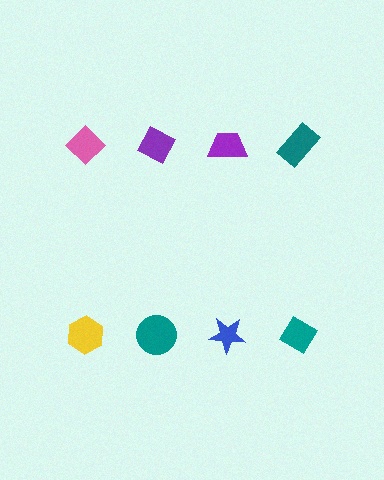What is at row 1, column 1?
A pink diamond.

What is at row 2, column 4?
A teal diamond.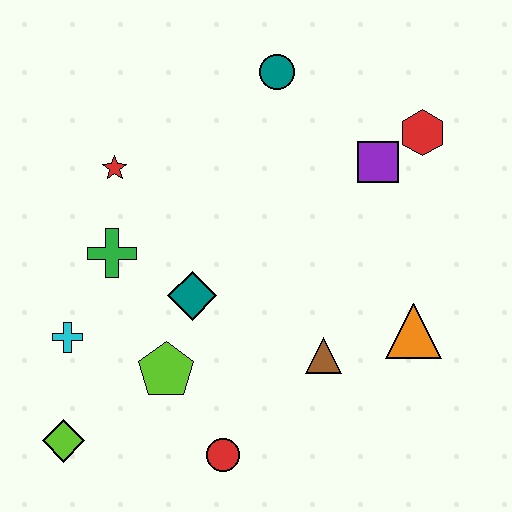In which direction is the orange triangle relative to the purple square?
The orange triangle is below the purple square.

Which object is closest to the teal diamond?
The lime pentagon is closest to the teal diamond.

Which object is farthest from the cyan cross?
The red hexagon is farthest from the cyan cross.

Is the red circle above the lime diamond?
No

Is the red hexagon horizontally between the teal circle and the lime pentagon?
No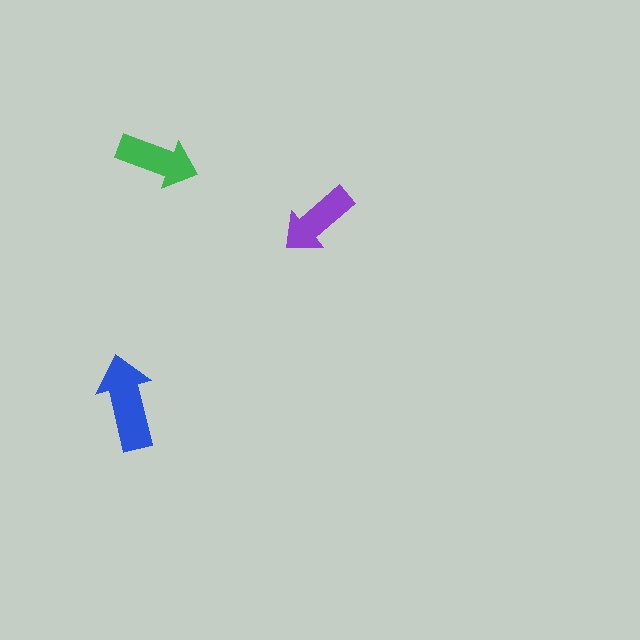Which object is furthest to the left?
The blue arrow is leftmost.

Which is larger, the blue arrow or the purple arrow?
The blue one.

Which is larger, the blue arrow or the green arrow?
The blue one.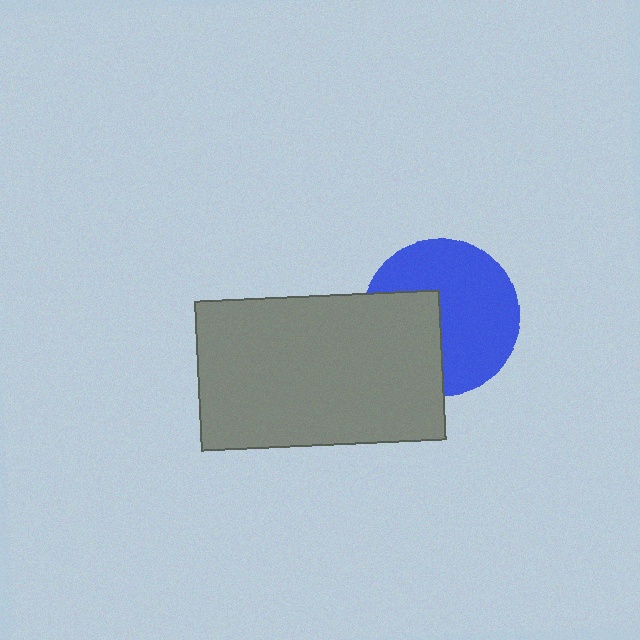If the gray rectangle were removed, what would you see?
You would see the complete blue circle.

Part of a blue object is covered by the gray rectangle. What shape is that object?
It is a circle.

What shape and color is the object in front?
The object in front is a gray rectangle.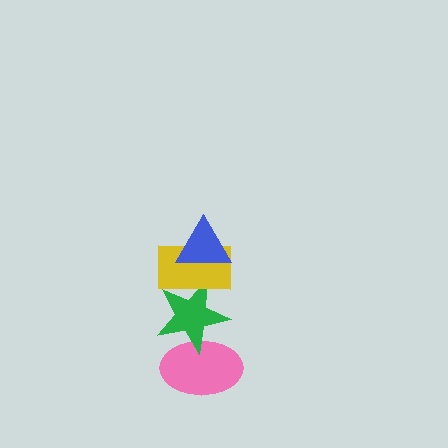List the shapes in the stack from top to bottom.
From top to bottom: the blue triangle, the yellow rectangle, the green star, the pink ellipse.